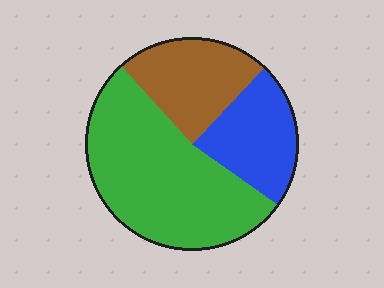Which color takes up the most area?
Green, at roughly 55%.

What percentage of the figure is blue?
Blue takes up about one quarter (1/4) of the figure.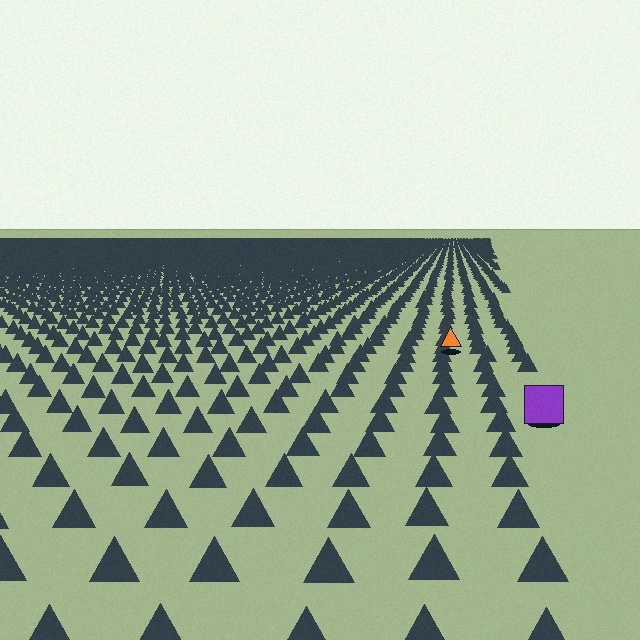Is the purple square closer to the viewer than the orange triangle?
Yes. The purple square is closer — you can tell from the texture gradient: the ground texture is coarser near it.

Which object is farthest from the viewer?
The orange triangle is farthest from the viewer. It appears smaller and the ground texture around it is denser.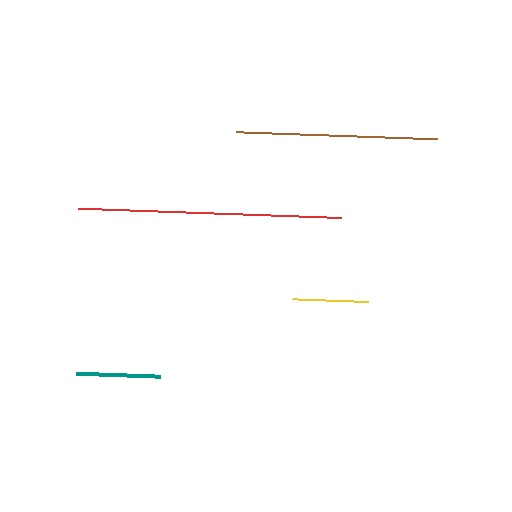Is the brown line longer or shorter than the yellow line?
The brown line is longer than the yellow line.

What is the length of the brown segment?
The brown segment is approximately 201 pixels long.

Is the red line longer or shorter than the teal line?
The red line is longer than the teal line.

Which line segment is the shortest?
The yellow line is the shortest at approximately 75 pixels.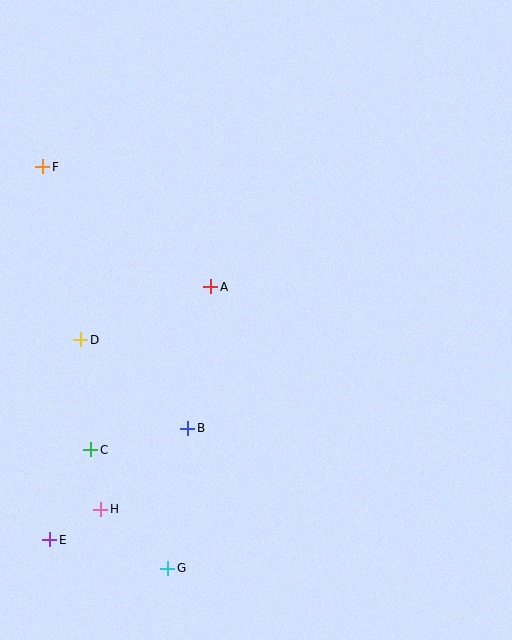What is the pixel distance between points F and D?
The distance between F and D is 177 pixels.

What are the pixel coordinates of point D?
Point D is at (81, 340).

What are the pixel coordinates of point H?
Point H is at (101, 509).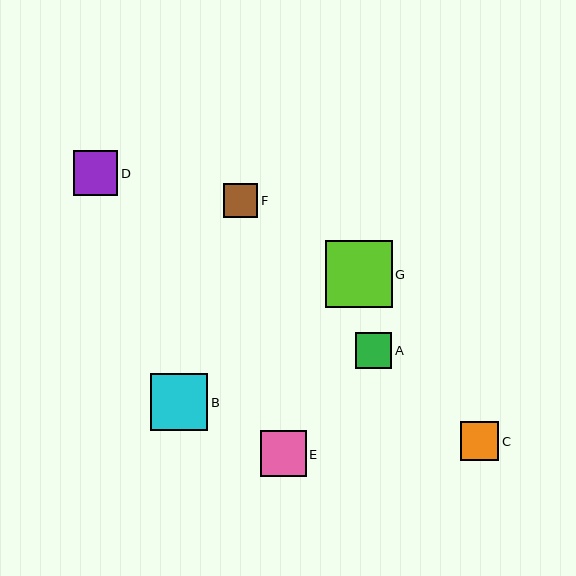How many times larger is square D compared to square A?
Square D is approximately 1.2 times the size of square A.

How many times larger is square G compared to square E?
Square G is approximately 1.5 times the size of square E.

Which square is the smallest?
Square F is the smallest with a size of approximately 34 pixels.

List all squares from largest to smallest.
From largest to smallest: G, B, E, D, C, A, F.